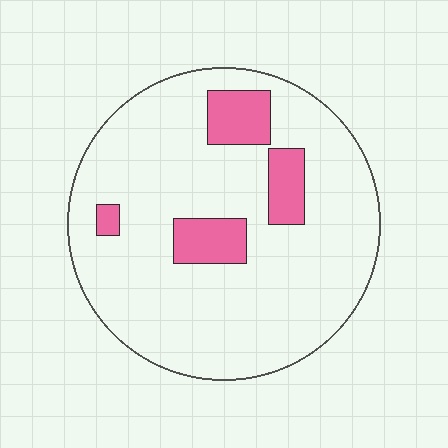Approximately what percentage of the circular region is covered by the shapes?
Approximately 15%.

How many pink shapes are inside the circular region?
4.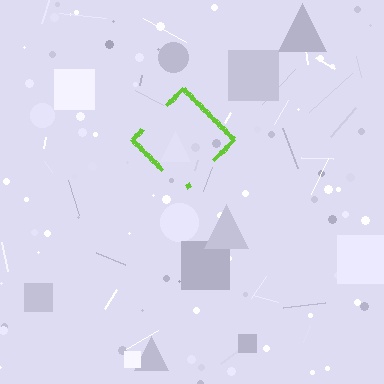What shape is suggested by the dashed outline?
The dashed outline suggests a diamond.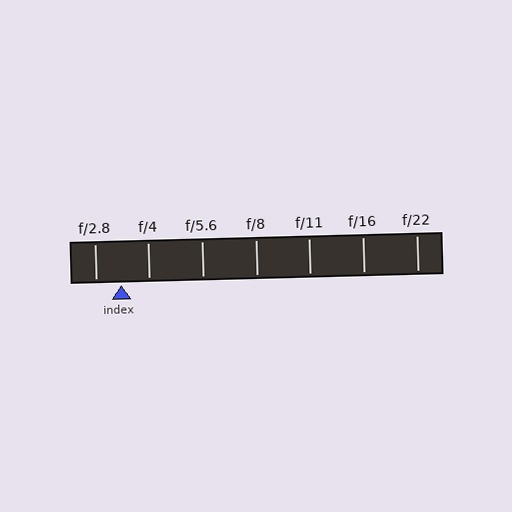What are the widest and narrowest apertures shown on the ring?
The widest aperture shown is f/2.8 and the narrowest is f/22.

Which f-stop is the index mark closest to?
The index mark is closest to f/2.8.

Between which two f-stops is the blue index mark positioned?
The index mark is between f/2.8 and f/4.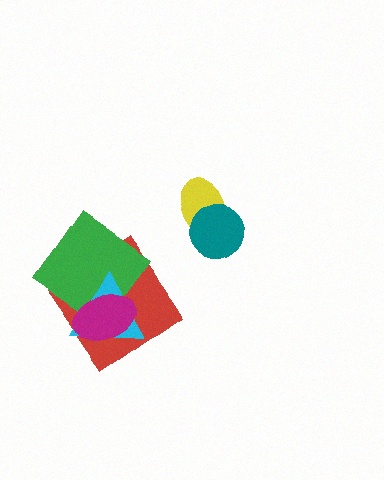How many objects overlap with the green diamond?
3 objects overlap with the green diamond.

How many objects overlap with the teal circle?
1 object overlaps with the teal circle.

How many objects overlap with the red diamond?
3 objects overlap with the red diamond.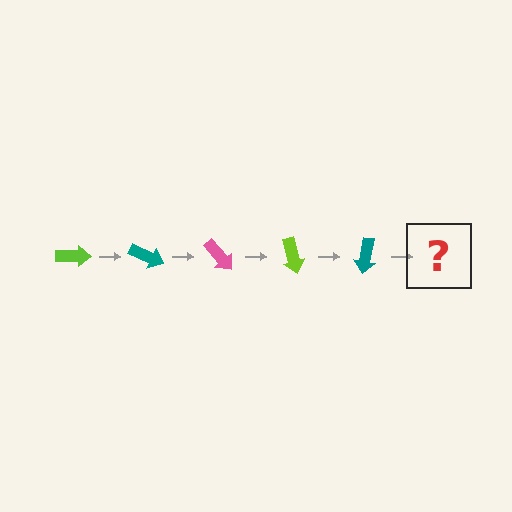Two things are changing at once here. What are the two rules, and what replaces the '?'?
The two rules are that it rotates 25 degrees each step and the color cycles through lime, teal, and pink. The '?' should be a pink arrow, rotated 125 degrees from the start.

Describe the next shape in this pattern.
It should be a pink arrow, rotated 125 degrees from the start.